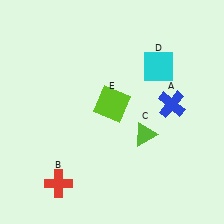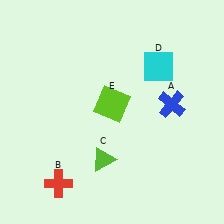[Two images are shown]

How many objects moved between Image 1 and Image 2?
1 object moved between the two images.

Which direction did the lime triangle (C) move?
The lime triangle (C) moved left.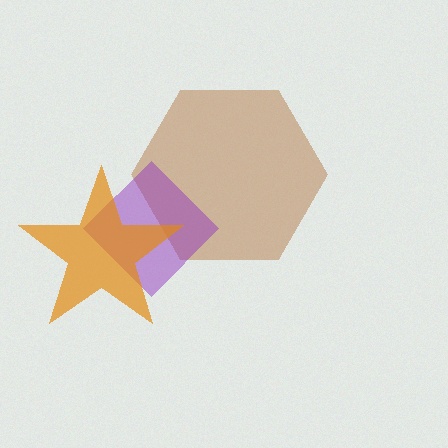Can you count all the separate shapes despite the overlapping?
Yes, there are 3 separate shapes.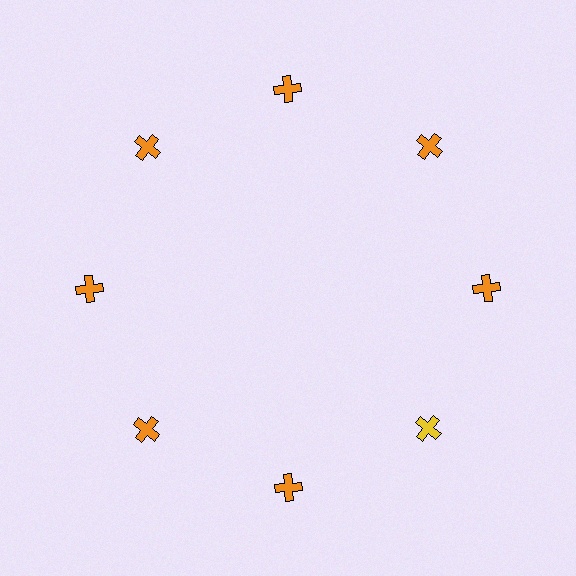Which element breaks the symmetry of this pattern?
The yellow cross at roughly the 4 o'clock position breaks the symmetry. All other shapes are orange crosses.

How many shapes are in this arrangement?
There are 8 shapes arranged in a ring pattern.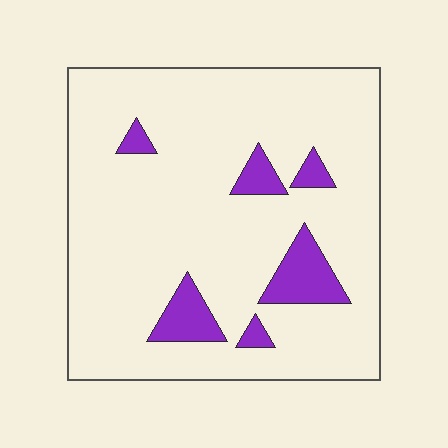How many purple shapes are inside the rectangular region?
6.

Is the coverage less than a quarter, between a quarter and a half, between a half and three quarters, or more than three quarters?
Less than a quarter.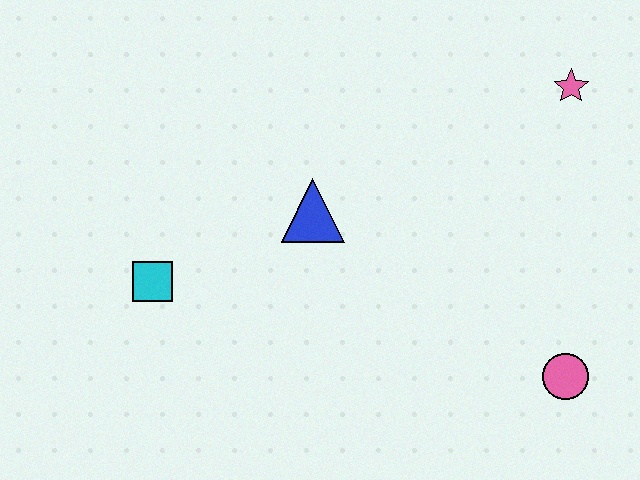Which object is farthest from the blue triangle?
The pink circle is farthest from the blue triangle.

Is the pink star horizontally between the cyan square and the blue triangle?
No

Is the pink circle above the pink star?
No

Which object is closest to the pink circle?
The pink star is closest to the pink circle.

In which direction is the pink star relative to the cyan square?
The pink star is to the right of the cyan square.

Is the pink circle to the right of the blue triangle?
Yes